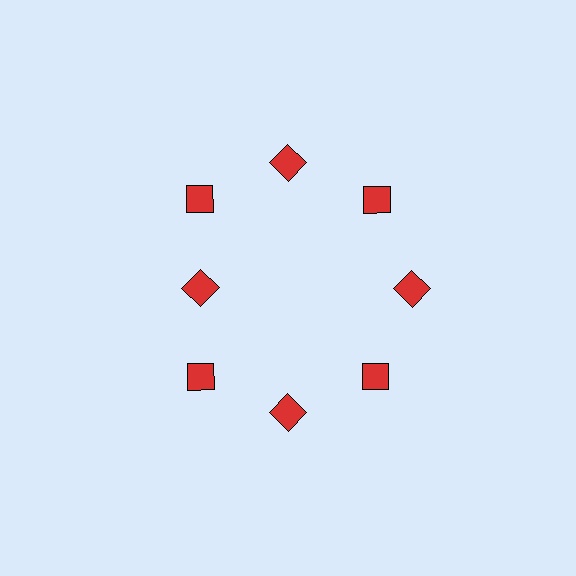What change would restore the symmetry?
The symmetry would be restored by moving it outward, back onto the ring so that all 8 diamonds sit at equal angles and equal distance from the center.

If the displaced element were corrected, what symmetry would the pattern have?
It would have 8-fold rotational symmetry — the pattern would map onto itself every 45 degrees.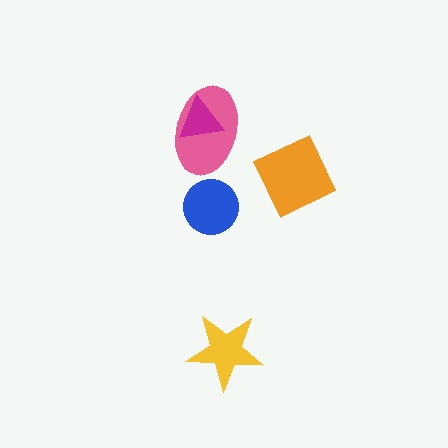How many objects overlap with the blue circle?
0 objects overlap with the blue circle.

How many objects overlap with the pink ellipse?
1 object overlaps with the pink ellipse.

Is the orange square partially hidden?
No, no other shape covers it.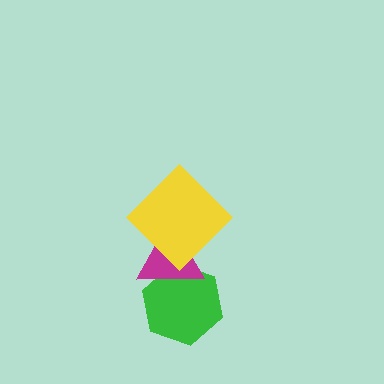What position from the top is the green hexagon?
The green hexagon is 3rd from the top.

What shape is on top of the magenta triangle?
The yellow diamond is on top of the magenta triangle.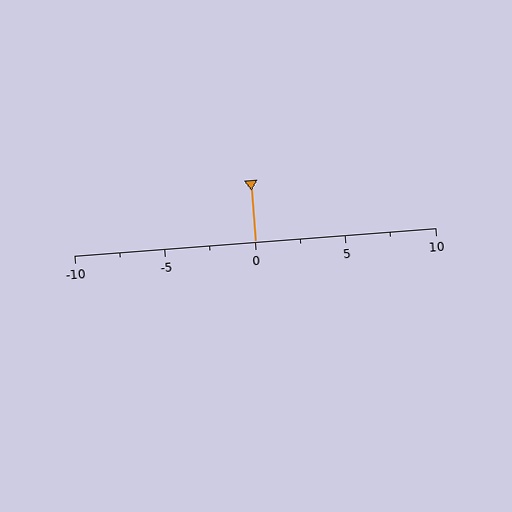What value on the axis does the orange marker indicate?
The marker indicates approximately 0.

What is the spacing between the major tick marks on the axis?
The major ticks are spaced 5 apart.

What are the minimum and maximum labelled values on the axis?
The axis runs from -10 to 10.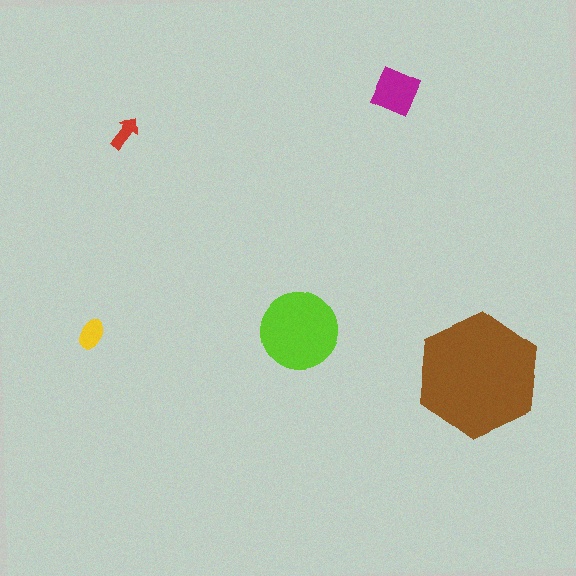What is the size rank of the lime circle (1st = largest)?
2nd.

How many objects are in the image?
There are 5 objects in the image.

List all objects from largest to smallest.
The brown hexagon, the lime circle, the magenta diamond, the yellow ellipse, the red arrow.